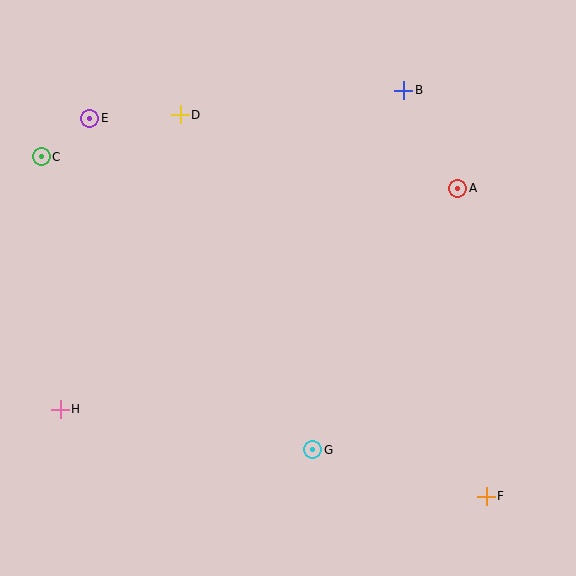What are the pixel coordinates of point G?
Point G is at (313, 450).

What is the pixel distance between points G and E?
The distance between G and E is 399 pixels.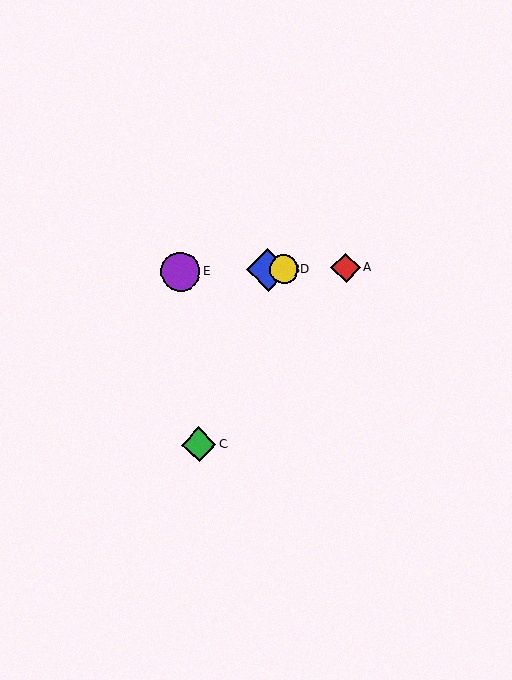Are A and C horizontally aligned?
No, A is at y≈268 and C is at y≈445.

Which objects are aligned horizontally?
Objects A, B, D, E are aligned horizontally.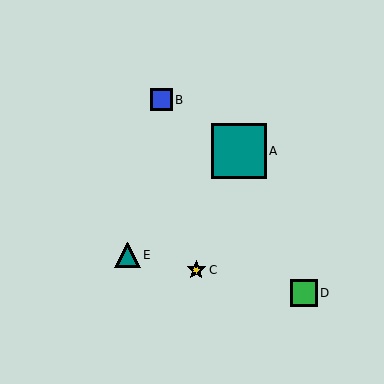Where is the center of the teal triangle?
The center of the teal triangle is at (127, 255).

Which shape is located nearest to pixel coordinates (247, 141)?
The teal square (labeled A) at (239, 151) is nearest to that location.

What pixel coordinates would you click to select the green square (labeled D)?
Click at (304, 293) to select the green square D.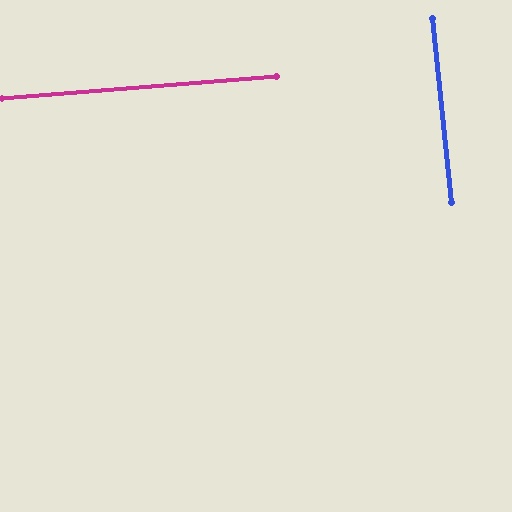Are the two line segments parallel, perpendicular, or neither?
Perpendicular — they meet at approximately 89°.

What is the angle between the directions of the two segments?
Approximately 89 degrees.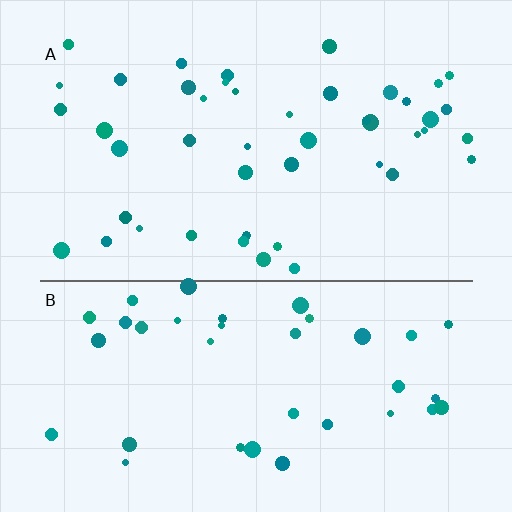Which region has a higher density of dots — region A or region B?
A (the top).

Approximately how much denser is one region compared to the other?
Approximately 1.2× — region A over region B.